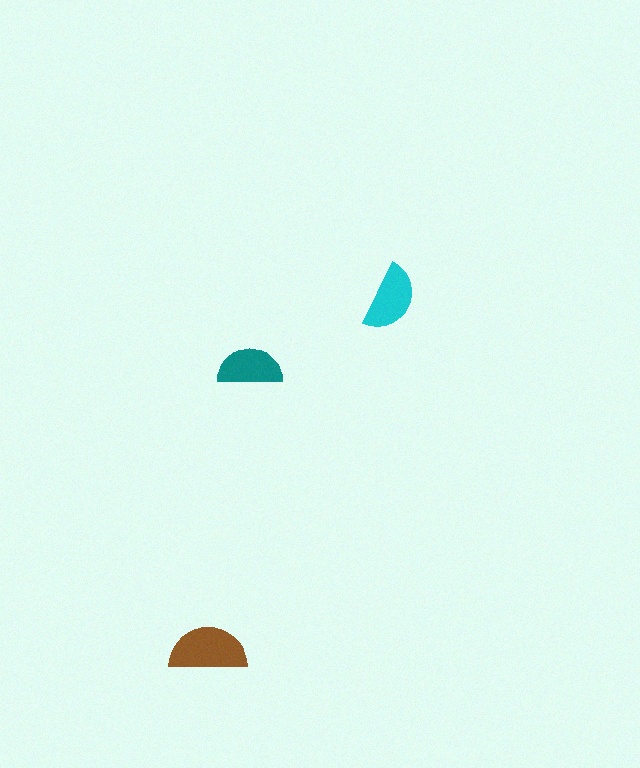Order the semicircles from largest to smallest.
the brown one, the cyan one, the teal one.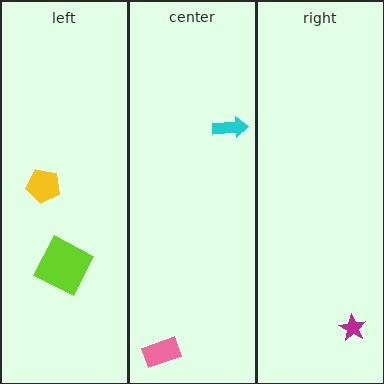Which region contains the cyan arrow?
The center region.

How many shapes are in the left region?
2.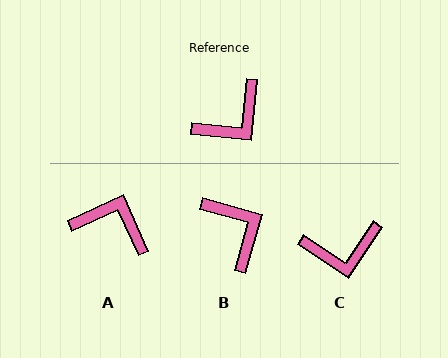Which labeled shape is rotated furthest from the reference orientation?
A, about 121 degrees away.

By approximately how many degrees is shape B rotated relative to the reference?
Approximately 81 degrees counter-clockwise.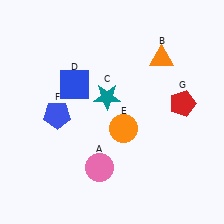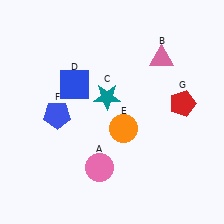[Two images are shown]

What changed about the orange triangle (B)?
In Image 1, B is orange. In Image 2, it changed to pink.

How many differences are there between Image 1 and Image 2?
There is 1 difference between the two images.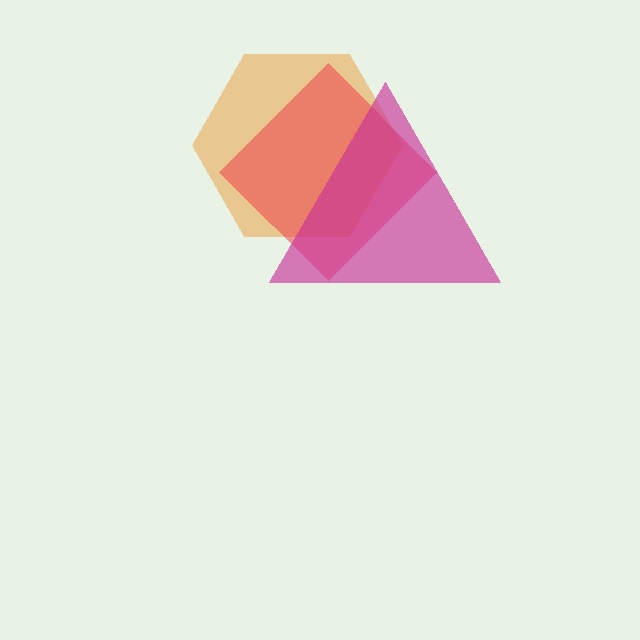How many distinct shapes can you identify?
There are 3 distinct shapes: an orange hexagon, a red diamond, a magenta triangle.